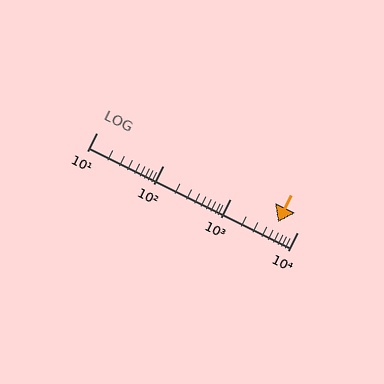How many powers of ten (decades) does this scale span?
The scale spans 3 decades, from 10 to 10000.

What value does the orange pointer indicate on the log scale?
The pointer indicates approximately 5100.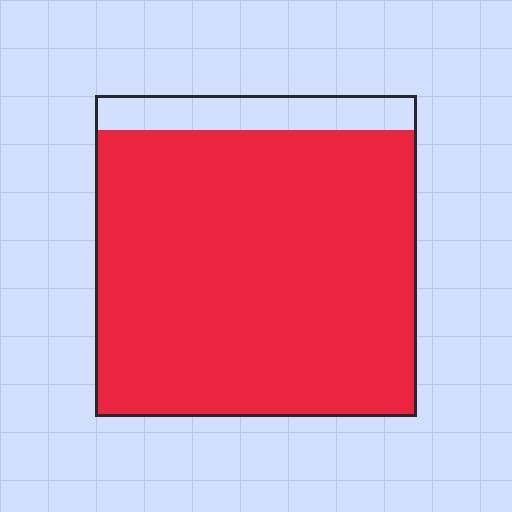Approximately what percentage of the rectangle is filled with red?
Approximately 90%.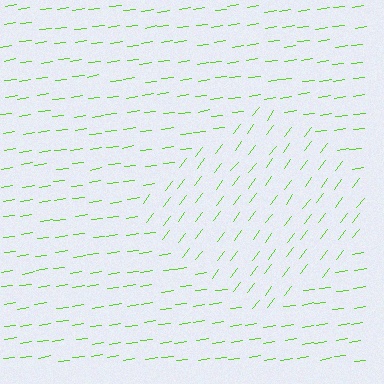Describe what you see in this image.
The image is filled with small lime line segments. A diamond region in the image has lines oriented differently from the surrounding lines, creating a visible texture boundary.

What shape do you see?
I see a diamond.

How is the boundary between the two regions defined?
The boundary is defined purely by a change in line orientation (approximately 45 degrees difference). All lines are the same color and thickness.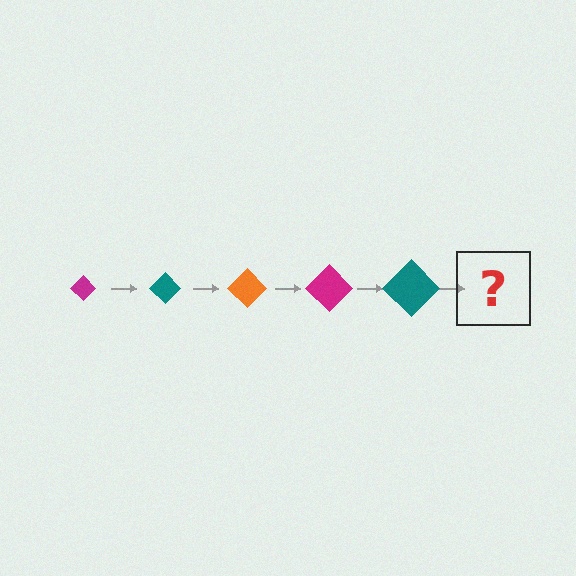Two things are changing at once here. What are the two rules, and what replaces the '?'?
The two rules are that the diamond grows larger each step and the color cycles through magenta, teal, and orange. The '?' should be an orange diamond, larger than the previous one.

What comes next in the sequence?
The next element should be an orange diamond, larger than the previous one.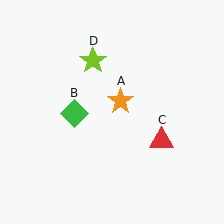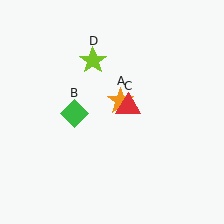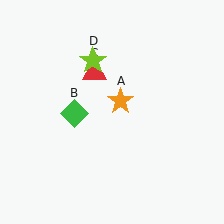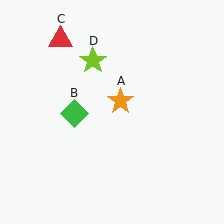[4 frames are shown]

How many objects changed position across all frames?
1 object changed position: red triangle (object C).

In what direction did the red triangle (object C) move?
The red triangle (object C) moved up and to the left.